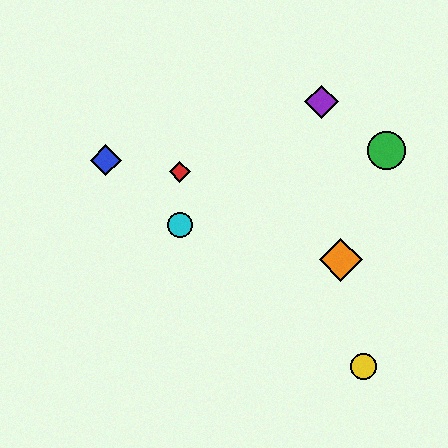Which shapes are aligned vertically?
The red diamond, the cyan circle are aligned vertically.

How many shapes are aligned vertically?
2 shapes (the red diamond, the cyan circle) are aligned vertically.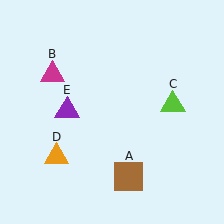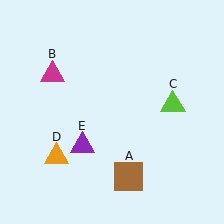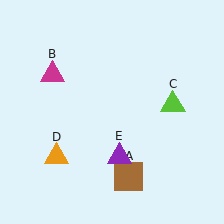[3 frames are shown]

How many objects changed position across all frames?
1 object changed position: purple triangle (object E).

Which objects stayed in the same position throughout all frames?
Brown square (object A) and magenta triangle (object B) and lime triangle (object C) and orange triangle (object D) remained stationary.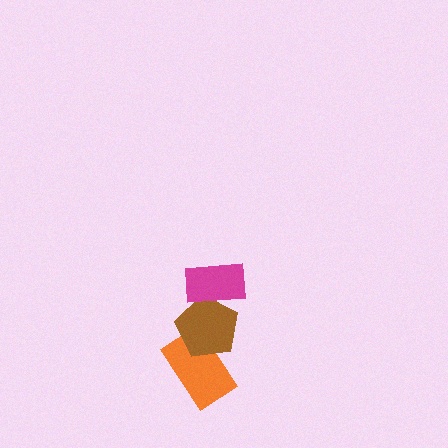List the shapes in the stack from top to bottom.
From top to bottom: the magenta rectangle, the brown pentagon, the orange rectangle.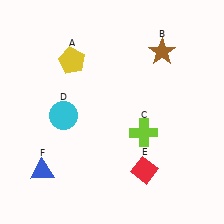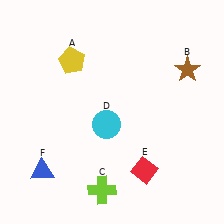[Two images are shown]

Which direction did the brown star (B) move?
The brown star (B) moved right.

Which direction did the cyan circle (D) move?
The cyan circle (D) moved right.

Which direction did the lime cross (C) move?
The lime cross (C) moved down.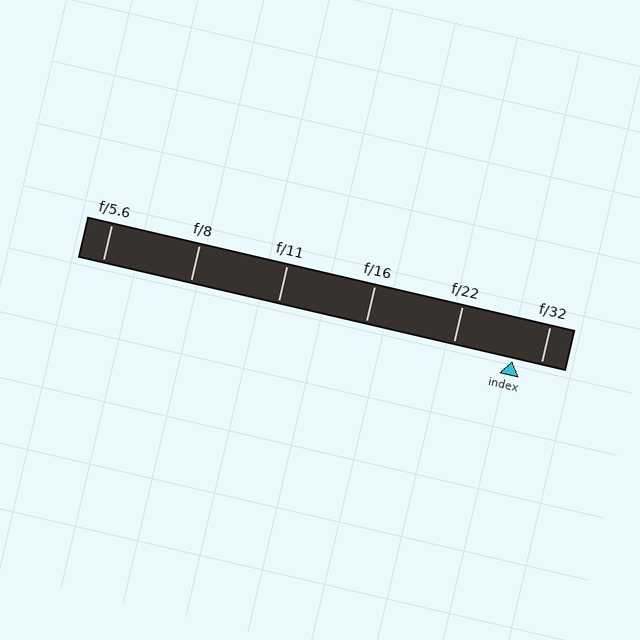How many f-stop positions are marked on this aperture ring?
There are 6 f-stop positions marked.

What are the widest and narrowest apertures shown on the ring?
The widest aperture shown is f/5.6 and the narrowest is f/32.